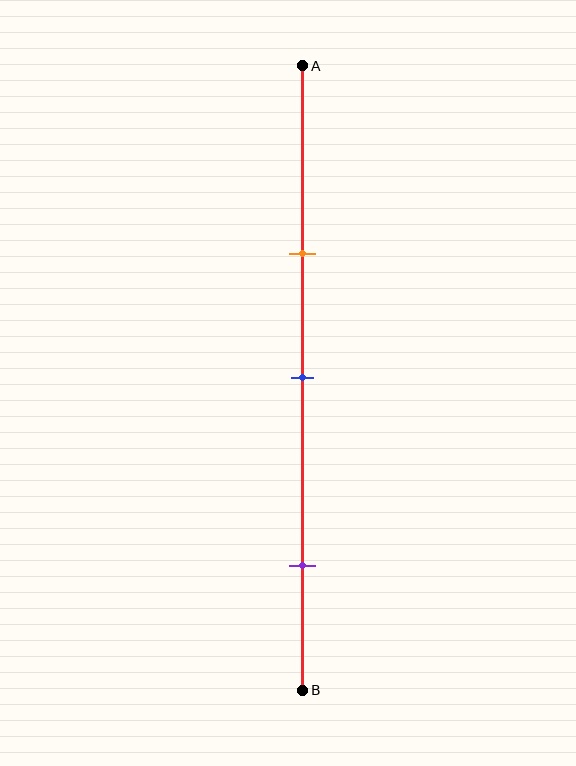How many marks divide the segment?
There are 3 marks dividing the segment.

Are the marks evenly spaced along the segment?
No, the marks are not evenly spaced.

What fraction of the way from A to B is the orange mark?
The orange mark is approximately 30% (0.3) of the way from A to B.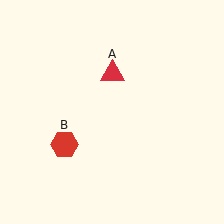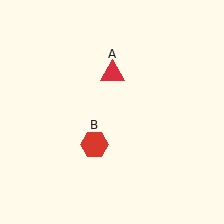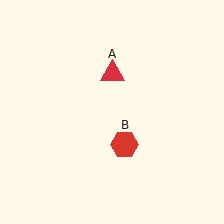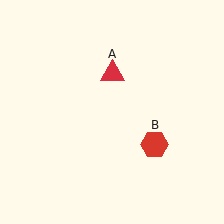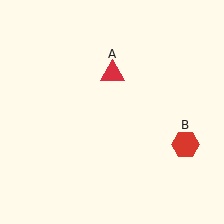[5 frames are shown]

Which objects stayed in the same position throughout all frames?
Red triangle (object A) remained stationary.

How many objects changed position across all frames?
1 object changed position: red hexagon (object B).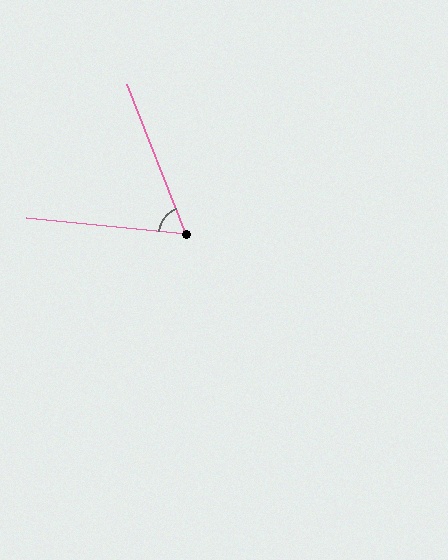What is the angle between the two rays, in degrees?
Approximately 63 degrees.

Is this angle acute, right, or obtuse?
It is acute.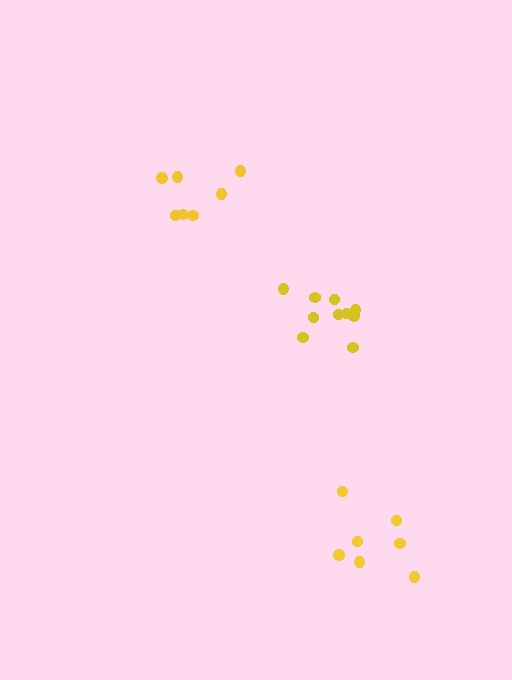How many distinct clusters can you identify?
There are 3 distinct clusters.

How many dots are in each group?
Group 1: 7 dots, Group 2: 10 dots, Group 3: 7 dots (24 total).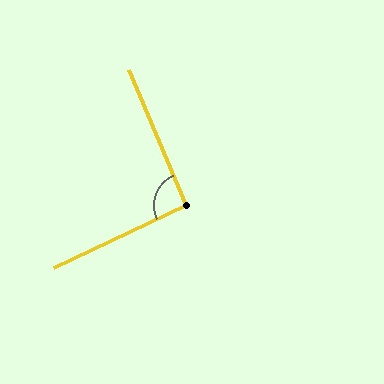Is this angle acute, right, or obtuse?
It is approximately a right angle.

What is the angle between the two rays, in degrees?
Approximately 92 degrees.